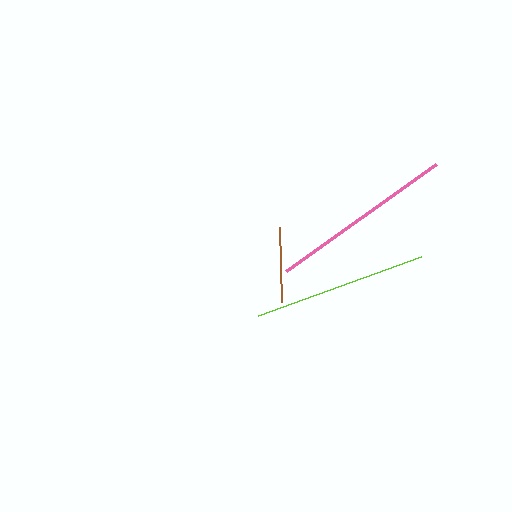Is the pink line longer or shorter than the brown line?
The pink line is longer than the brown line.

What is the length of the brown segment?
The brown segment is approximately 75 pixels long.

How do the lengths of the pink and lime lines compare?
The pink and lime lines are approximately the same length.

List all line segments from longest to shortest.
From longest to shortest: pink, lime, brown.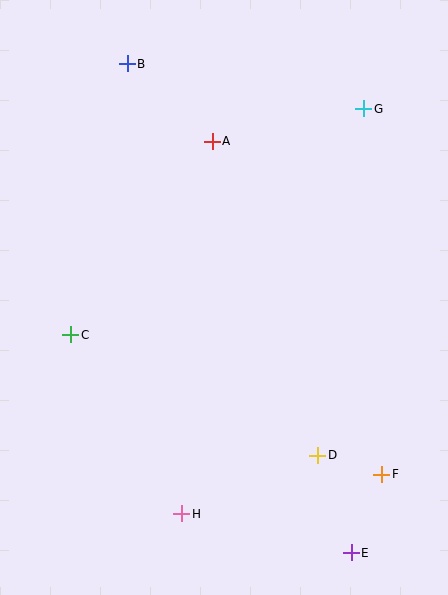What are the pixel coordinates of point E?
Point E is at (351, 553).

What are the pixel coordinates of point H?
Point H is at (182, 514).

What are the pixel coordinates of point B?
Point B is at (127, 64).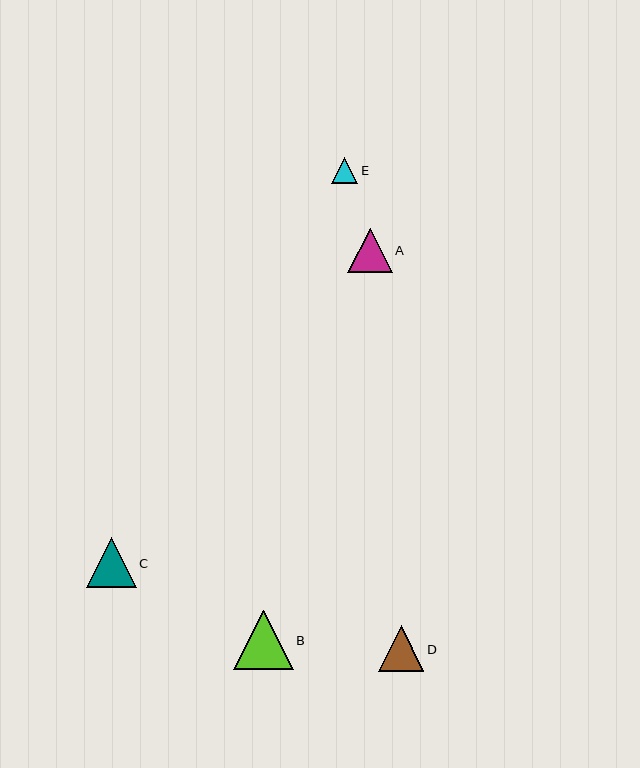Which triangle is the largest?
Triangle B is the largest with a size of approximately 59 pixels.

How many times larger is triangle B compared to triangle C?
Triangle B is approximately 1.2 times the size of triangle C.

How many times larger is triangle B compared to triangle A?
Triangle B is approximately 1.3 times the size of triangle A.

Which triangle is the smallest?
Triangle E is the smallest with a size of approximately 26 pixels.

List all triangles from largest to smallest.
From largest to smallest: B, C, D, A, E.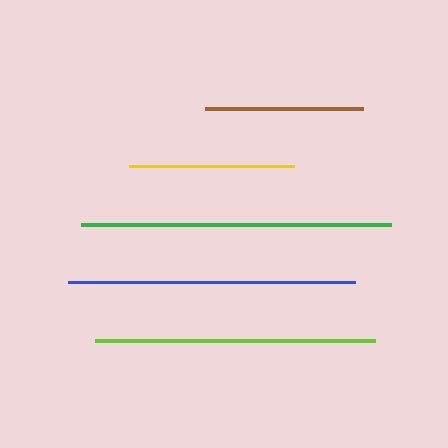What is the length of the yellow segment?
The yellow segment is approximately 165 pixels long.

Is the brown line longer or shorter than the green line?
The green line is longer than the brown line.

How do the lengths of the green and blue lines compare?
The green and blue lines are approximately the same length.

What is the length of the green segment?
The green segment is approximately 310 pixels long.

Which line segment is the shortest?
The brown line is the shortest at approximately 158 pixels.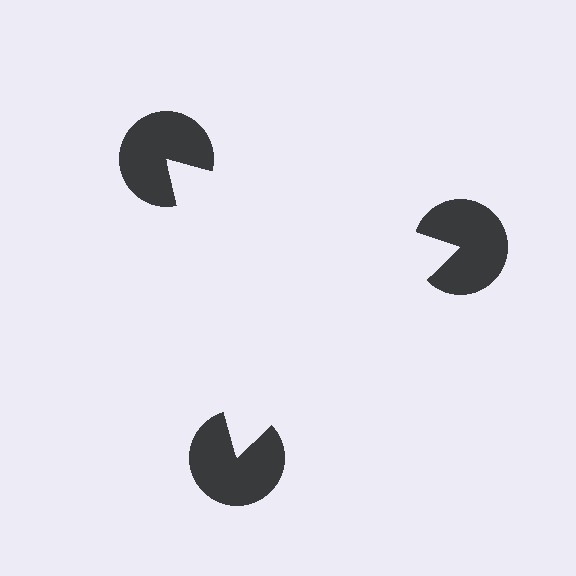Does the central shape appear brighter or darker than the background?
It typically appears slightly brighter than the background, even though no actual brightness change is drawn.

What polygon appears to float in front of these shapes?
An illusory triangle — its edges are inferred from the aligned wedge cuts in the pac-man discs, not physically drawn.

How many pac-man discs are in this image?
There are 3 — one at each vertex of the illusory triangle.